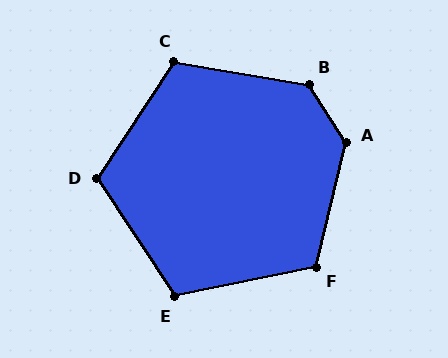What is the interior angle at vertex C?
Approximately 114 degrees (obtuse).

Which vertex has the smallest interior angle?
E, at approximately 112 degrees.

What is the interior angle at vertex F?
Approximately 115 degrees (obtuse).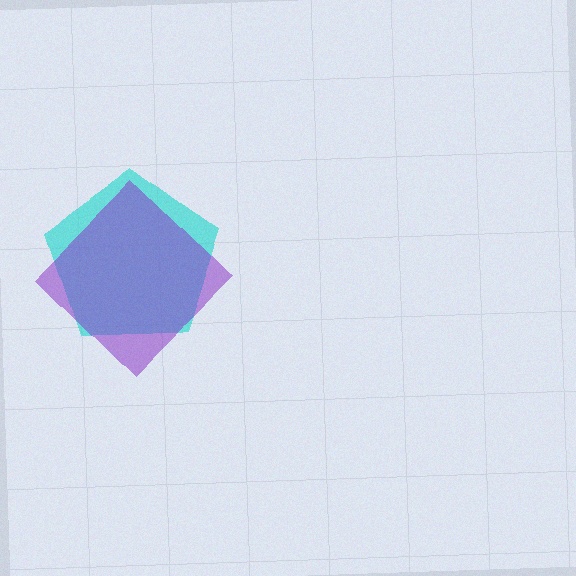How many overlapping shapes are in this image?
There are 2 overlapping shapes in the image.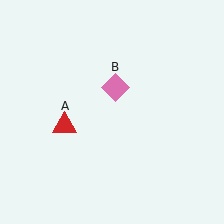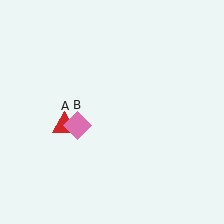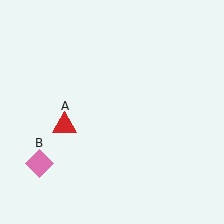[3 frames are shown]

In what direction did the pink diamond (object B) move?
The pink diamond (object B) moved down and to the left.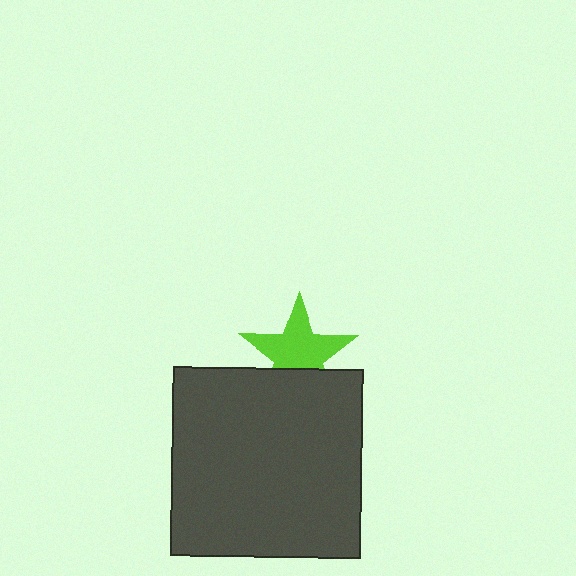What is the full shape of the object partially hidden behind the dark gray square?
The partially hidden object is a lime star.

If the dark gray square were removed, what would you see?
You would see the complete lime star.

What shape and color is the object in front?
The object in front is a dark gray square.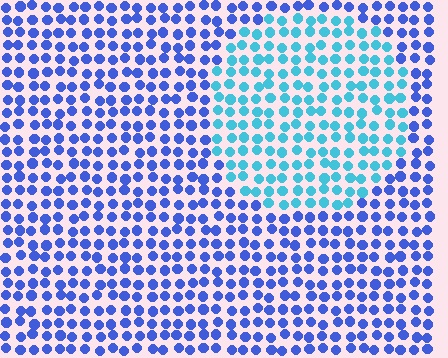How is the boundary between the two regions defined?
The boundary is defined purely by a slight shift in hue (about 40 degrees). Spacing, size, and orientation are identical on both sides.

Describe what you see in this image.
The image is filled with small blue elements in a uniform arrangement. A circle-shaped region is visible where the elements are tinted to a slightly different hue, forming a subtle color boundary.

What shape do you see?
I see a circle.